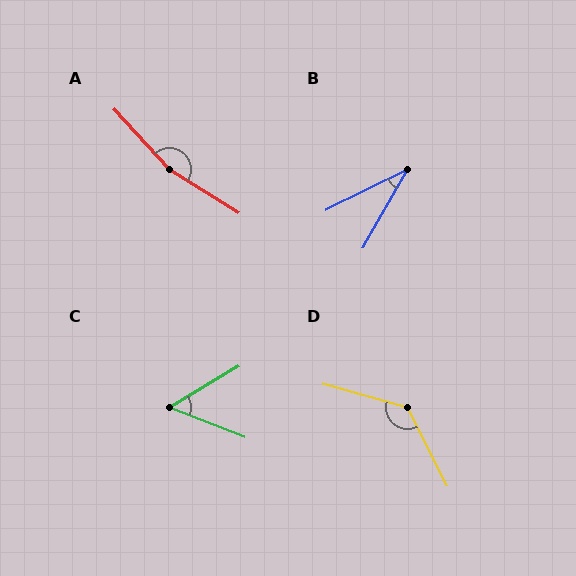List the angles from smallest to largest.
B (34°), C (52°), D (132°), A (164°).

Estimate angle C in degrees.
Approximately 52 degrees.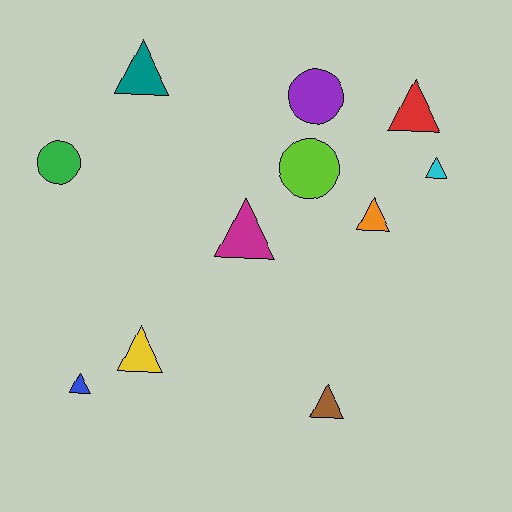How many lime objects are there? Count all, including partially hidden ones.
There is 1 lime object.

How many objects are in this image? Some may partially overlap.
There are 11 objects.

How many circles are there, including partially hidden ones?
There are 3 circles.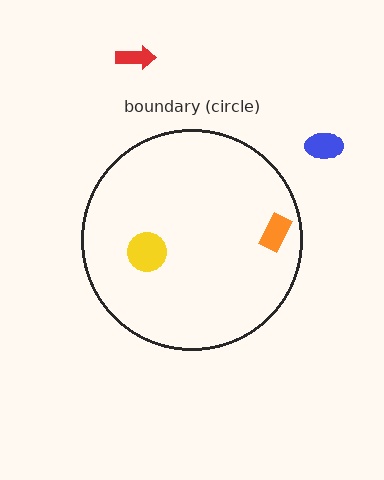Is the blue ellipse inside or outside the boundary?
Outside.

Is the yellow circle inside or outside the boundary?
Inside.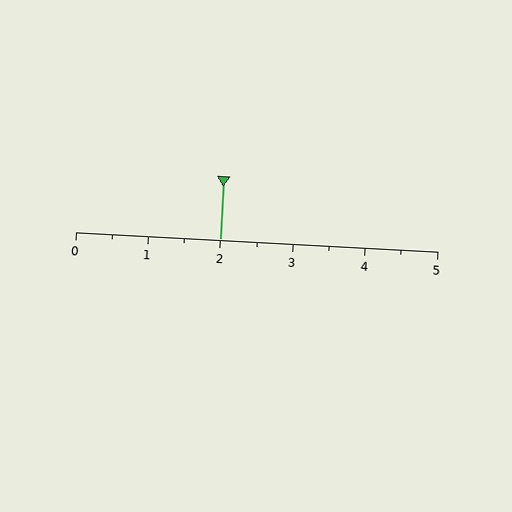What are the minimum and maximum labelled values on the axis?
The axis runs from 0 to 5.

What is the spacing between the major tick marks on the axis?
The major ticks are spaced 1 apart.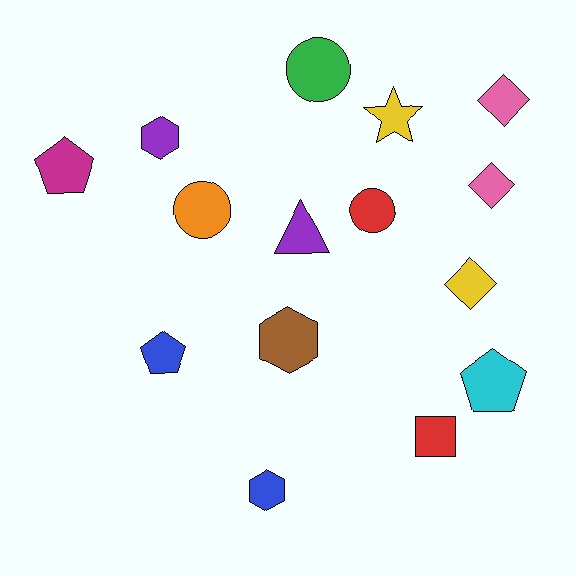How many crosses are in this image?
There are no crosses.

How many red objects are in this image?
There are 2 red objects.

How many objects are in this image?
There are 15 objects.